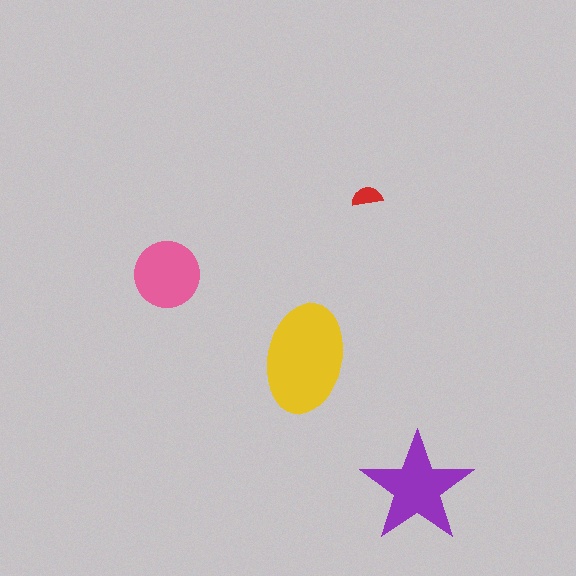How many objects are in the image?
There are 4 objects in the image.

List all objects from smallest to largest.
The red semicircle, the pink circle, the purple star, the yellow ellipse.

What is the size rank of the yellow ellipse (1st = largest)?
1st.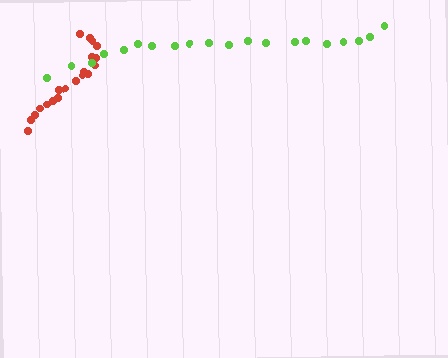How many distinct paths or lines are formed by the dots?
There are 2 distinct paths.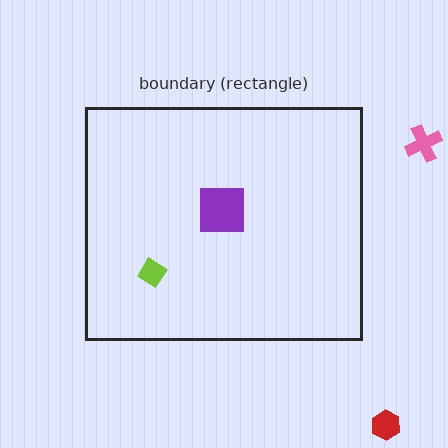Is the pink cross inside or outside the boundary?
Outside.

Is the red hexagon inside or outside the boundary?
Outside.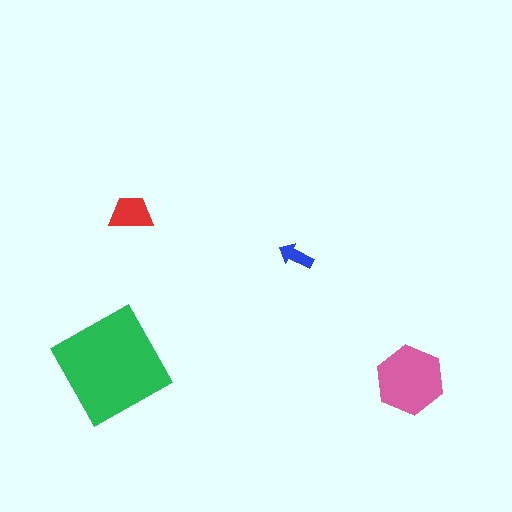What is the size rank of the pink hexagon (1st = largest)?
2nd.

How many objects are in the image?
There are 4 objects in the image.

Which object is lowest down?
The pink hexagon is bottommost.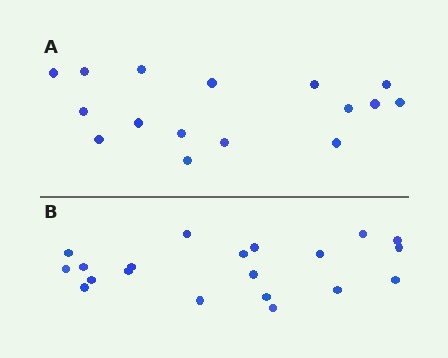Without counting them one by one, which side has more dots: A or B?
Region B (the bottom region) has more dots.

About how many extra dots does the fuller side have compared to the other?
Region B has about 4 more dots than region A.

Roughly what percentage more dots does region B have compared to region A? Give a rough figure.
About 25% more.